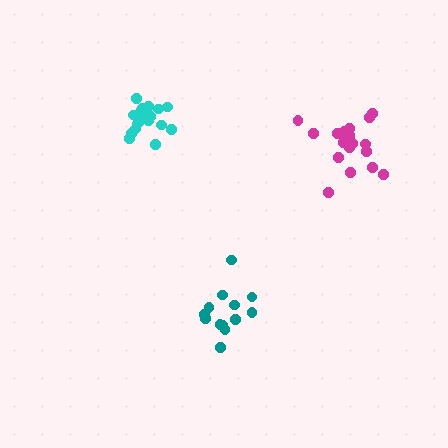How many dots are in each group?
Group 1: 13 dots, Group 2: 18 dots, Group 3: 18 dots (49 total).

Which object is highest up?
The cyan cluster is topmost.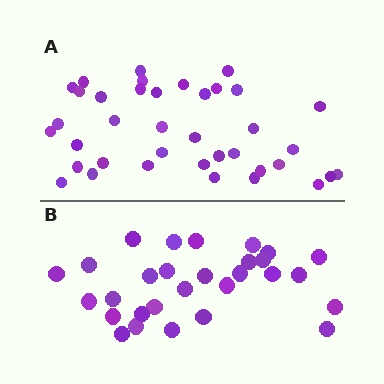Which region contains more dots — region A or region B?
Region A (the top region) has more dots.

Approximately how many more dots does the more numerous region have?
Region A has roughly 8 or so more dots than region B.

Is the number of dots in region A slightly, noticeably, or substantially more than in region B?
Region A has noticeably more, but not dramatically so. The ratio is roughly 1.3 to 1.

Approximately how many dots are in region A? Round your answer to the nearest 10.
About 40 dots. (The exact count is 38, which rounds to 40.)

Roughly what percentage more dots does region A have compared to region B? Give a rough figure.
About 30% more.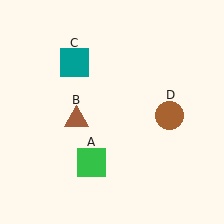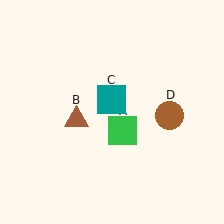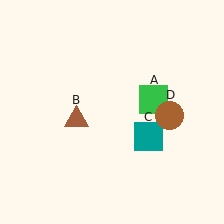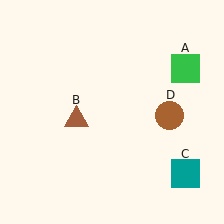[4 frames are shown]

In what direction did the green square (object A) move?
The green square (object A) moved up and to the right.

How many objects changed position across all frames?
2 objects changed position: green square (object A), teal square (object C).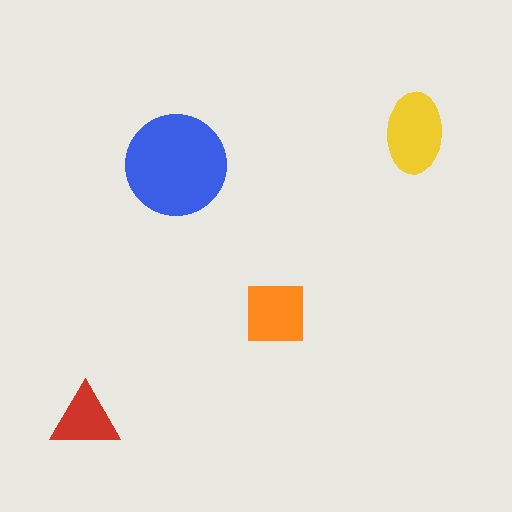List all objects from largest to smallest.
The blue circle, the yellow ellipse, the orange square, the red triangle.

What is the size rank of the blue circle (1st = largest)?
1st.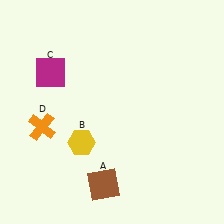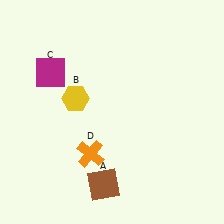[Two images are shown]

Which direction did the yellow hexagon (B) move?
The yellow hexagon (B) moved up.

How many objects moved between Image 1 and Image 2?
2 objects moved between the two images.